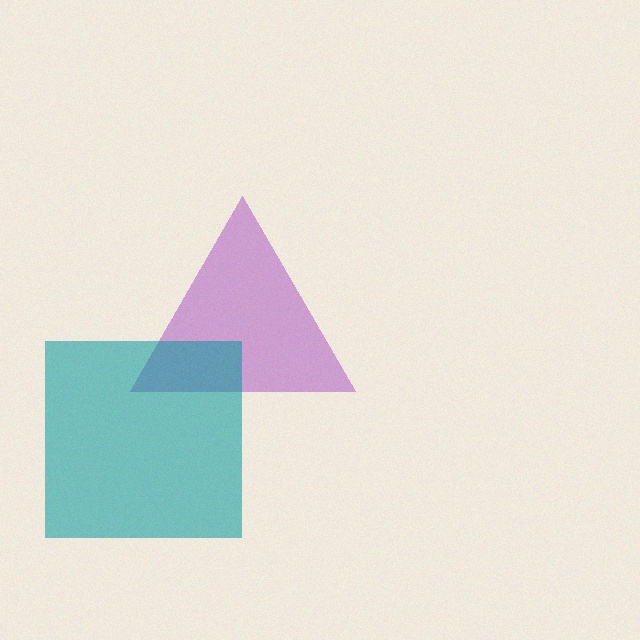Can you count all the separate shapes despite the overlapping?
Yes, there are 2 separate shapes.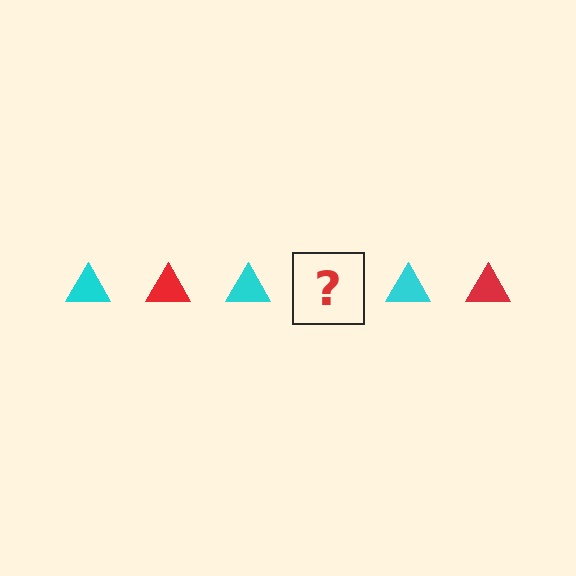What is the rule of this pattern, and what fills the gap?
The rule is that the pattern cycles through cyan, red triangles. The gap should be filled with a red triangle.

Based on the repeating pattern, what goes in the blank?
The blank should be a red triangle.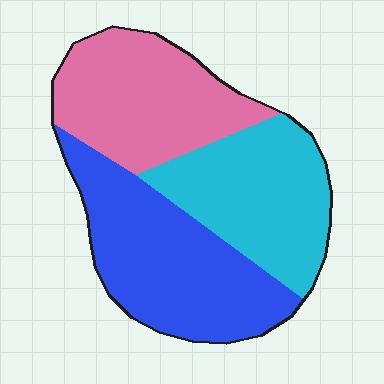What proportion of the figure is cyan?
Cyan covers around 30% of the figure.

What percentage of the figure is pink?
Pink takes up between a quarter and a half of the figure.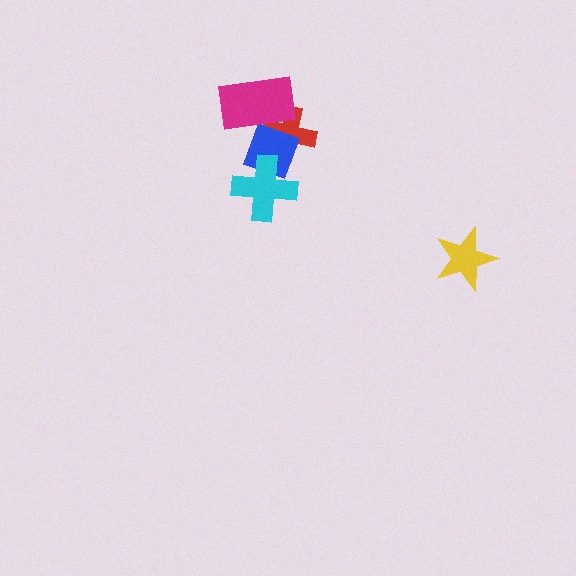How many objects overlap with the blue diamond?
3 objects overlap with the blue diamond.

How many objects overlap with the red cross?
2 objects overlap with the red cross.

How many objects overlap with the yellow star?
0 objects overlap with the yellow star.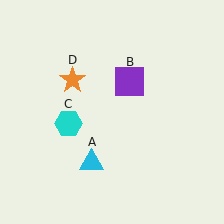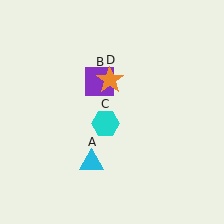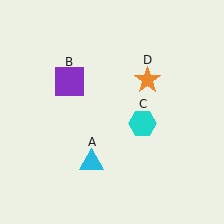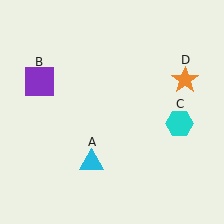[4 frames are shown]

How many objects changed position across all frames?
3 objects changed position: purple square (object B), cyan hexagon (object C), orange star (object D).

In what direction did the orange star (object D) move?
The orange star (object D) moved right.